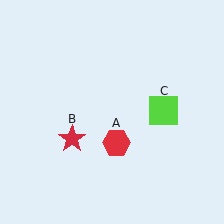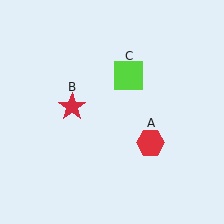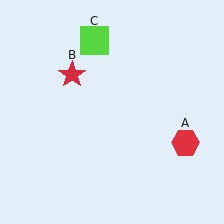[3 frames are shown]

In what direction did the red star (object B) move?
The red star (object B) moved up.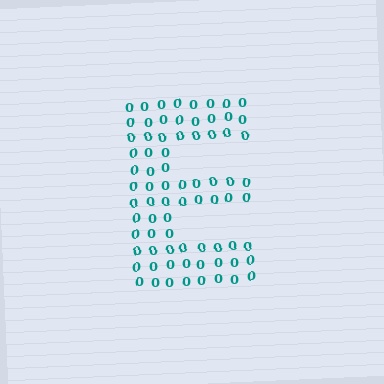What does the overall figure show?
The overall figure shows the letter E.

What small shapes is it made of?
It is made of small digit 0's.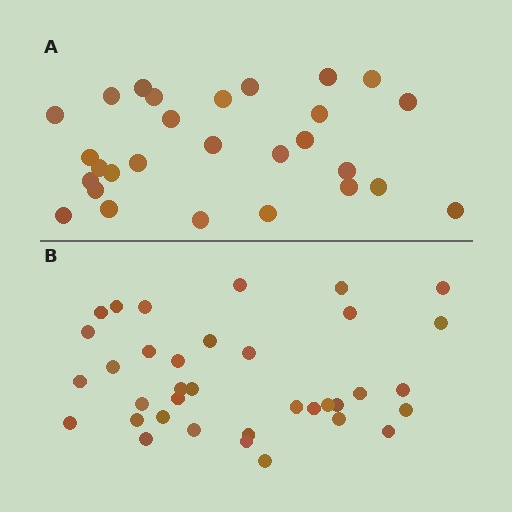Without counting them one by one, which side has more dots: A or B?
Region B (the bottom region) has more dots.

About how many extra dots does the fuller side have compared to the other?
Region B has roughly 8 or so more dots than region A.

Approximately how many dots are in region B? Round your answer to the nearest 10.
About 40 dots. (The exact count is 36, which rounds to 40.)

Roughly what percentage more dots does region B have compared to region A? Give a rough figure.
About 30% more.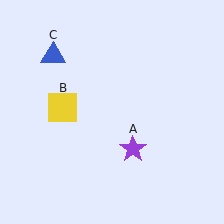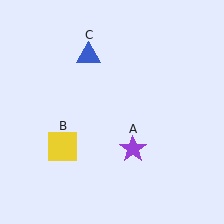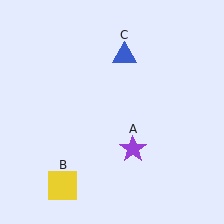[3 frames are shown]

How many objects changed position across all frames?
2 objects changed position: yellow square (object B), blue triangle (object C).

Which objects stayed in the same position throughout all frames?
Purple star (object A) remained stationary.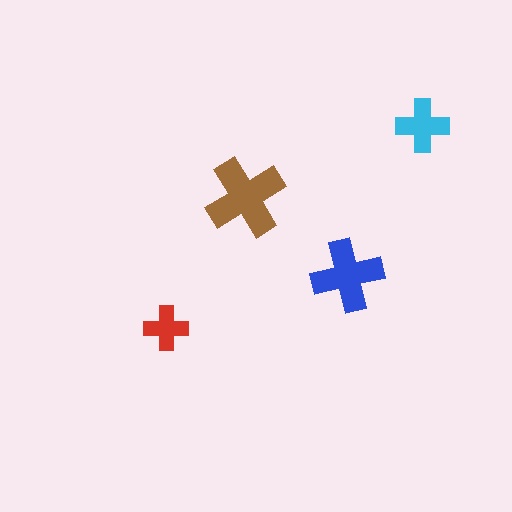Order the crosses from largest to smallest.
the brown one, the blue one, the cyan one, the red one.